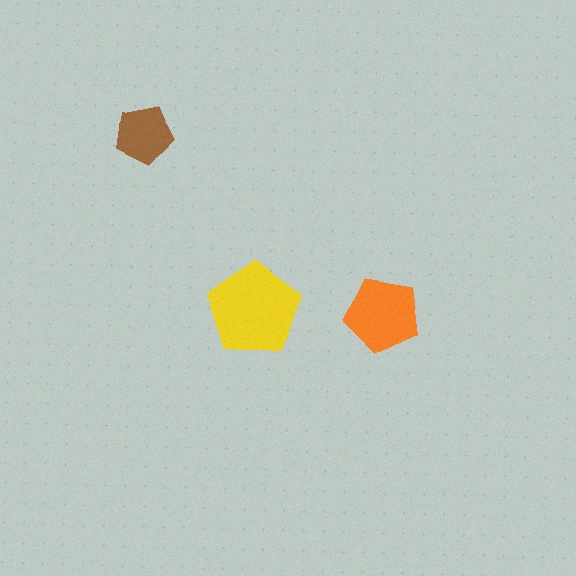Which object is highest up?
The brown pentagon is topmost.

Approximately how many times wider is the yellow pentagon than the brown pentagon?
About 1.5 times wider.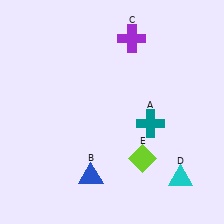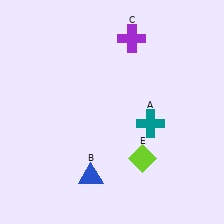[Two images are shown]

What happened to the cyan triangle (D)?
The cyan triangle (D) was removed in Image 2. It was in the bottom-right area of Image 1.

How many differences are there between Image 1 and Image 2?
There is 1 difference between the two images.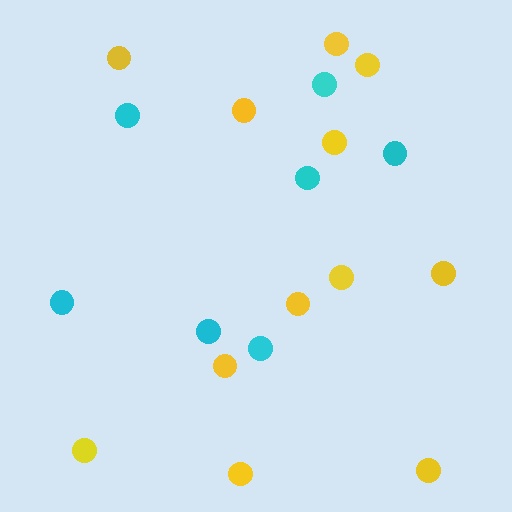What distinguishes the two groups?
There are 2 groups: one group of cyan circles (7) and one group of yellow circles (12).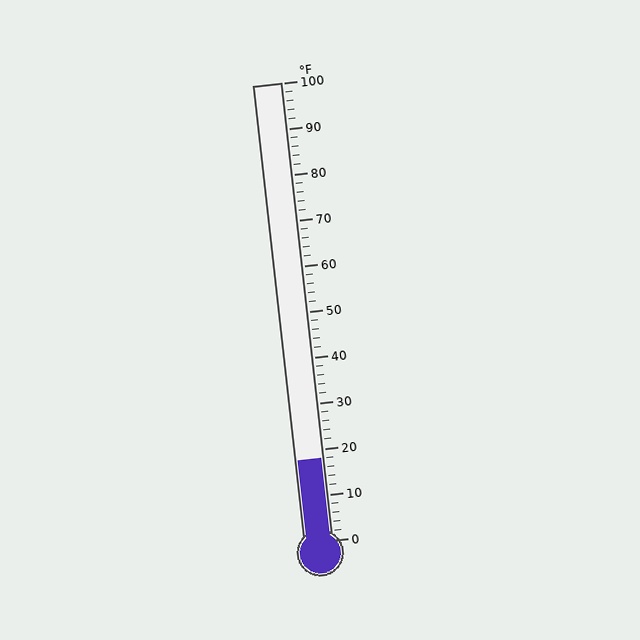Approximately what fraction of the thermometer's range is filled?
The thermometer is filled to approximately 20% of its range.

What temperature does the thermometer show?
The thermometer shows approximately 18°F.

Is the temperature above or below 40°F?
The temperature is below 40°F.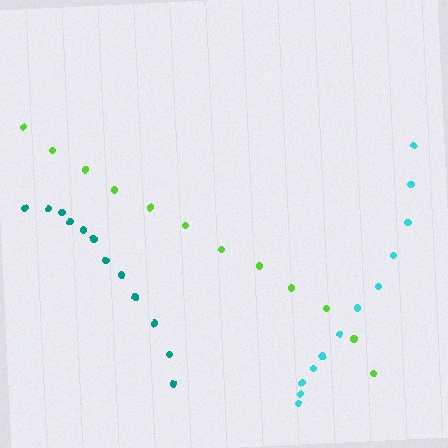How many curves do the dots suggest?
There are 3 distinct paths.